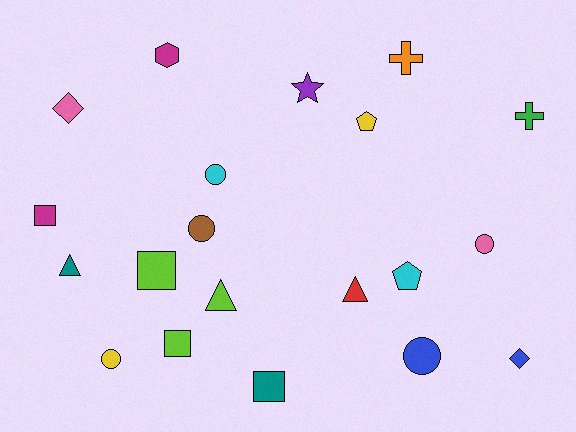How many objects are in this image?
There are 20 objects.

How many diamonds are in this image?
There are 2 diamonds.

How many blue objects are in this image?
There are 2 blue objects.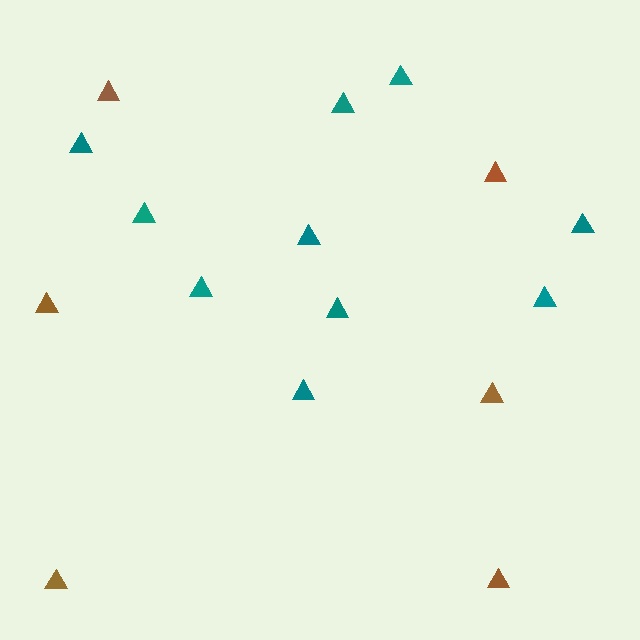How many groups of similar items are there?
There are 2 groups: one group of teal triangles (10) and one group of brown triangles (6).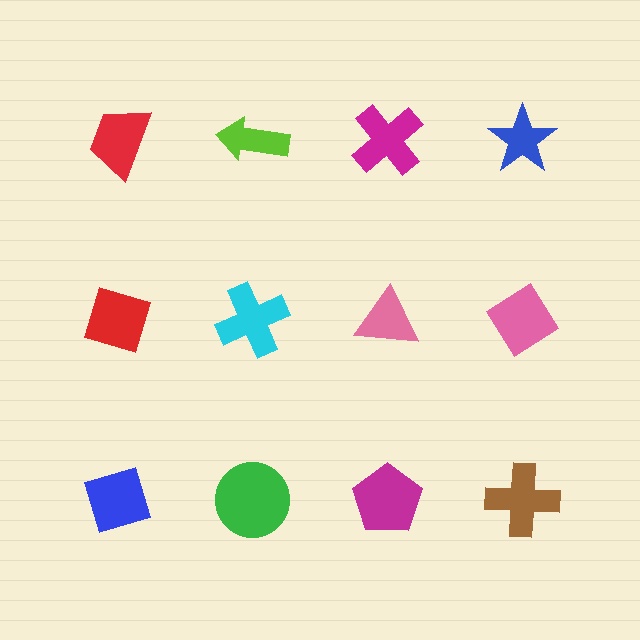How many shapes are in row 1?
4 shapes.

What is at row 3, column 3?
A magenta pentagon.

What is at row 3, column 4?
A brown cross.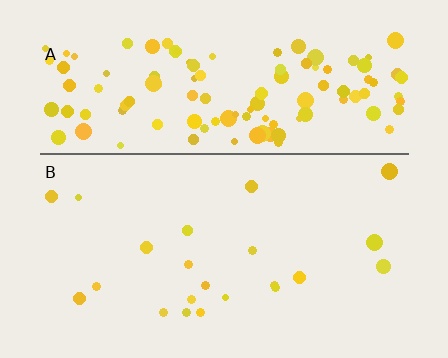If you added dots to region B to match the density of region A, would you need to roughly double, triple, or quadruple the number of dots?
Approximately quadruple.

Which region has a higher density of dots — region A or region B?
A (the top).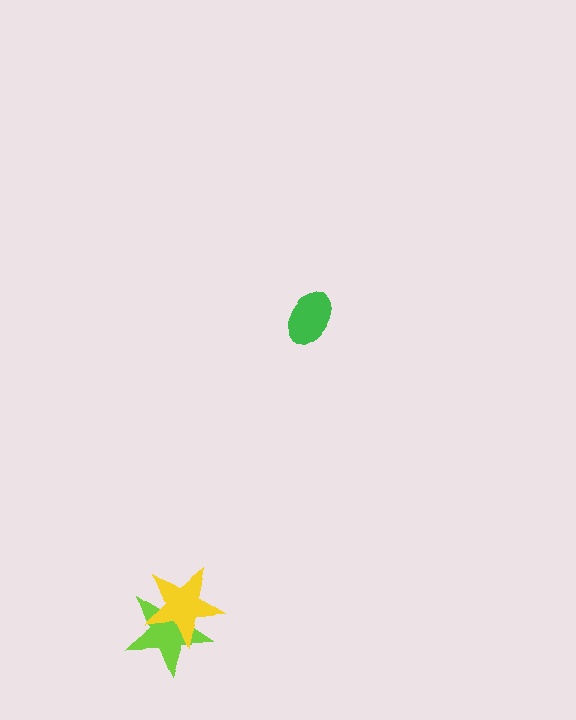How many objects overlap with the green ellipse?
0 objects overlap with the green ellipse.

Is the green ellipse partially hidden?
No, no other shape covers it.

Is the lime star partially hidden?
Yes, it is partially covered by another shape.